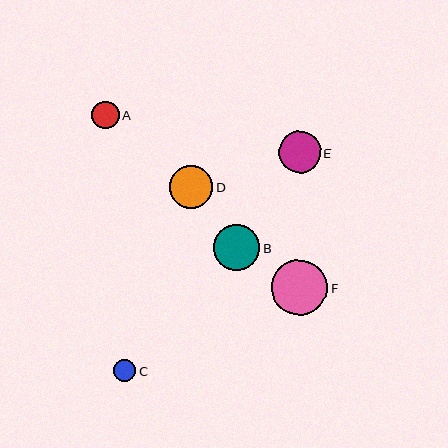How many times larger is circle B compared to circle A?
Circle B is approximately 1.7 times the size of circle A.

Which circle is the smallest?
Circle C is the smallest with a size of approximately 22 pixels.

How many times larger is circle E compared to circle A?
Circle E is approximately 1.5 times the size of circle A.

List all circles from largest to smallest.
From largest to smallest: F, B, D, E, A, C.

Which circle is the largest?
Circle F is the largest with a size of approximately 56 pixels.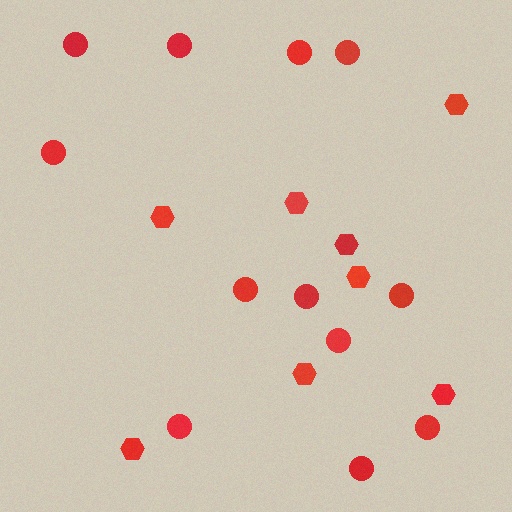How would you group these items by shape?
There are 2 groups: one group of circles (12) and one group of hexagons (8).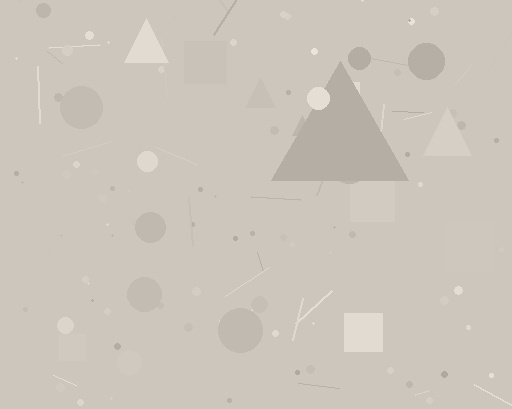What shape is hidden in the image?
A triangle is hidden in the image.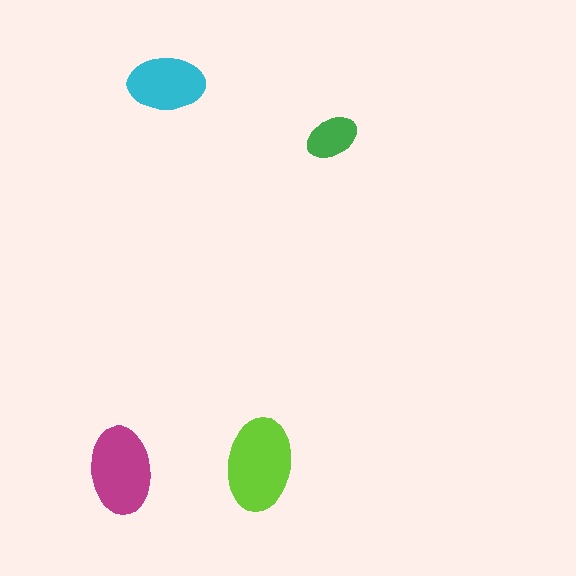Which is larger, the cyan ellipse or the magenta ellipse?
The magenta one.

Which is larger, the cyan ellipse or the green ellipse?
The cyan one.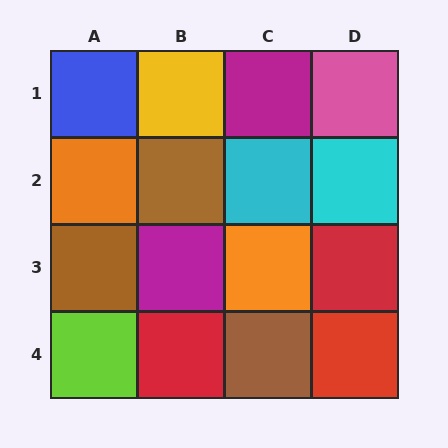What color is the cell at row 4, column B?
Red.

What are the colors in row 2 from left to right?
Orange, brown, cyan, cyan.